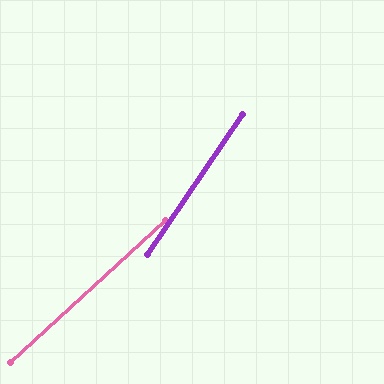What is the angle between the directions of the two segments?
Approximately 13 degrees.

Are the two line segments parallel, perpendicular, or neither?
Neither parallel nor perpendicular — they differ by about 13°.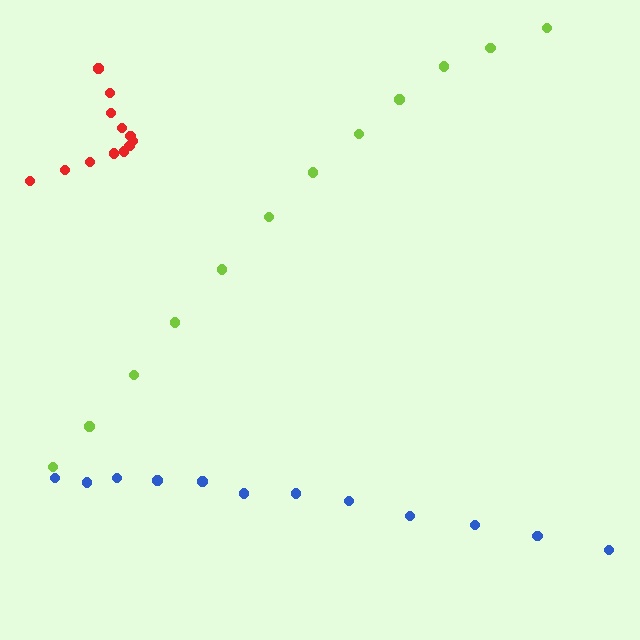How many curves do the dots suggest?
There are 3 distinct paths.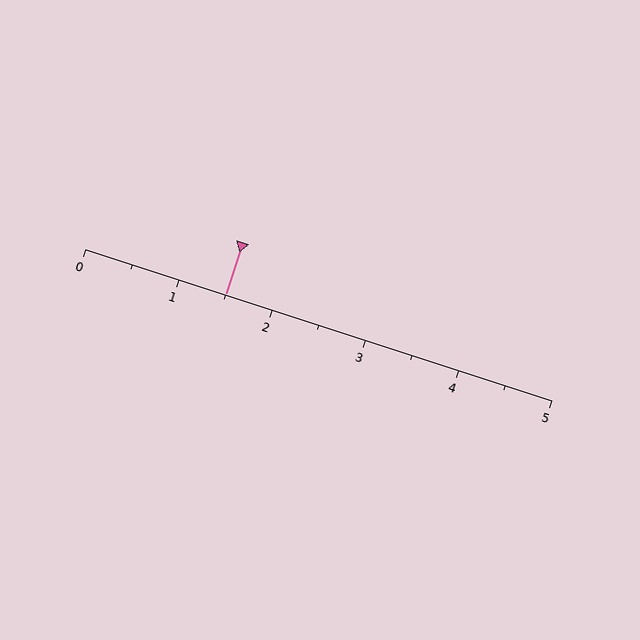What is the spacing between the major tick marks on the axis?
The major ticks are spaced 1 apart.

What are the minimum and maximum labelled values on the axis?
The axis runs from 0 to 5.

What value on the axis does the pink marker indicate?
The marker indicates approximately 1.5.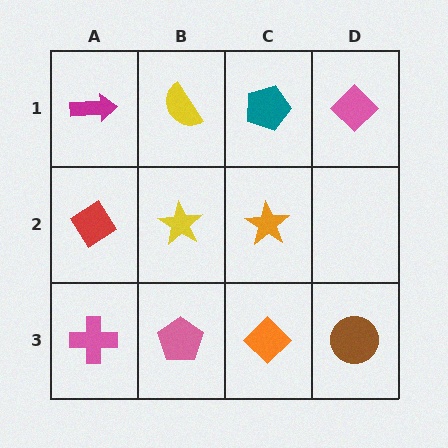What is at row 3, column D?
A brown circle.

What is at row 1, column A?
A magenta arrow.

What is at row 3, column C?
An orange diamond.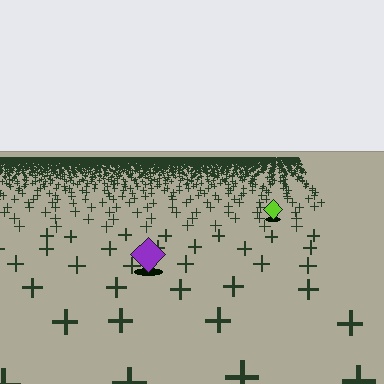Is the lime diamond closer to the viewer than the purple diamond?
No. The purple diamond is closer — you can tell from the texture gradient: the ground texture is coarser near it.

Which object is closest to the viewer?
The purple diamond is closest. The texture marks near it are larger and more spread out.